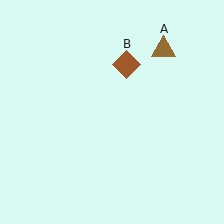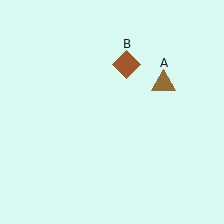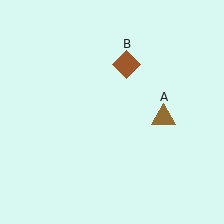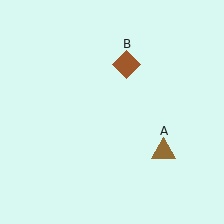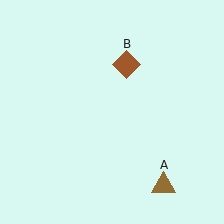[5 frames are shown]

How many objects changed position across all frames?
1 object changed position: brown triangle (object A).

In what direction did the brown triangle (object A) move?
The brown triangle (object A) moved down.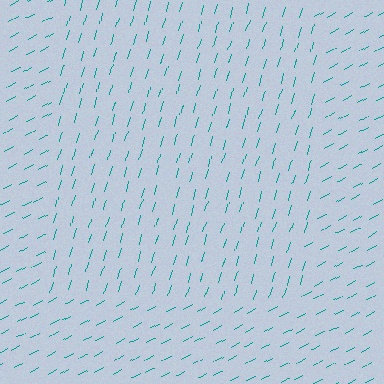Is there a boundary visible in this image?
Yes, there is a texture boundary formed by a change in line orientation.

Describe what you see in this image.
The image is filled with small teal line segments. A rectangle region in the image has lines oriented differently from the surrounding lines, creating a visible texture boundary.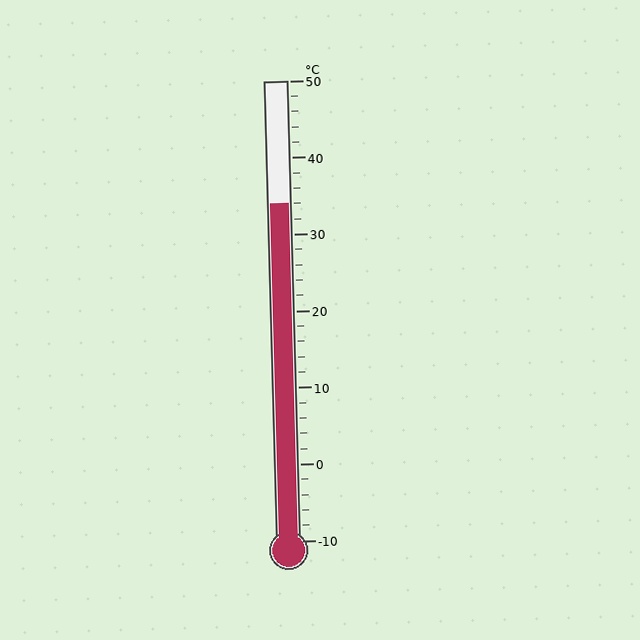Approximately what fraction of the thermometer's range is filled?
The thermometer is filled to approximately 75% of its range.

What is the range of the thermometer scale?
The thermometer scale ranges from -10°C to 50°C.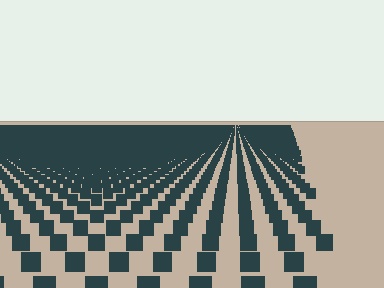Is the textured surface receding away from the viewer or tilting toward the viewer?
The surface is receding away from the viewer. Texture elements get smaller and denser toward the top.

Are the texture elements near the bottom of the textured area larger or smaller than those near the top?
Larger. Near the bottom, elements are closer to the viewer and appear at a bigger on-screen size.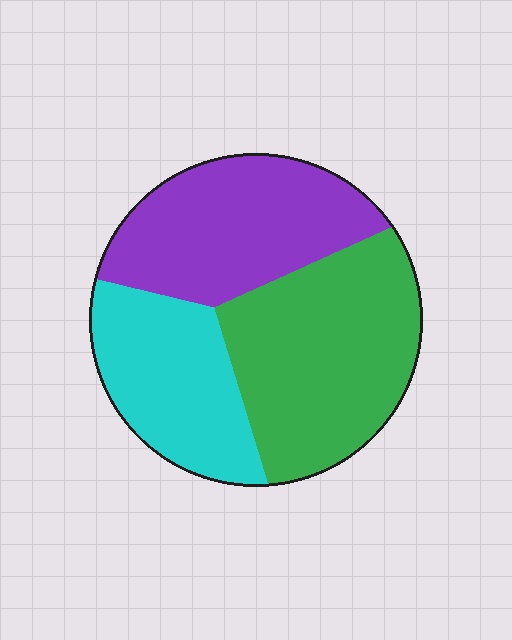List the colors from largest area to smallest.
From largest to smallest: green, purple, cyan.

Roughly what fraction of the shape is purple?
Purple takes up between a sixth and a third of the shape.